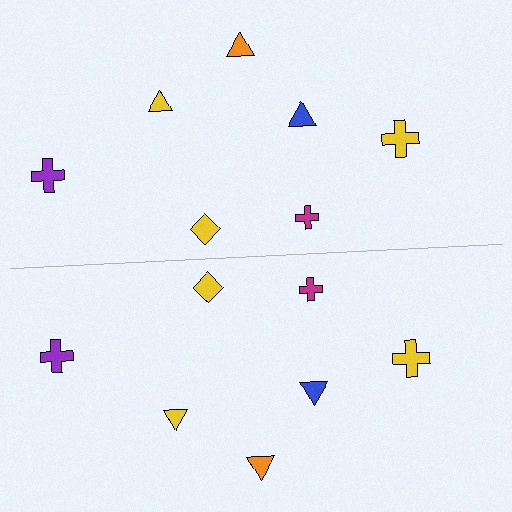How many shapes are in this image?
There are 14 shapes in this image.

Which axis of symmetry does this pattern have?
The pattern has a horizontal axis of symmetry running through the center of the image.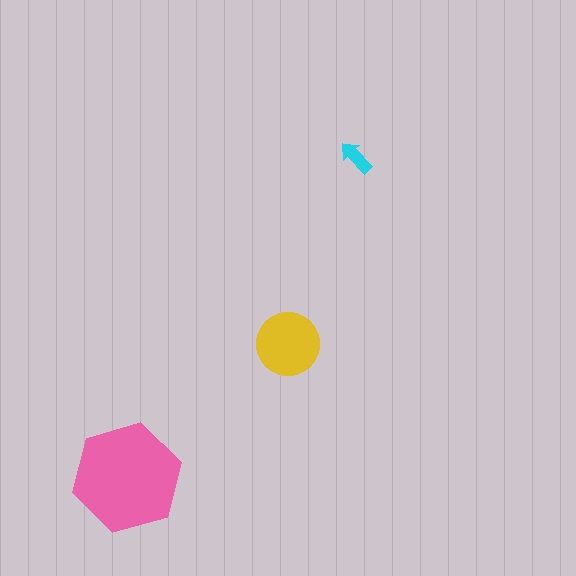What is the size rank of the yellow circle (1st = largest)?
2nd.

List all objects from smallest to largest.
The cyan arrow, the yellow circle, the pink hexagon.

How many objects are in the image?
There are 3 objects in the image.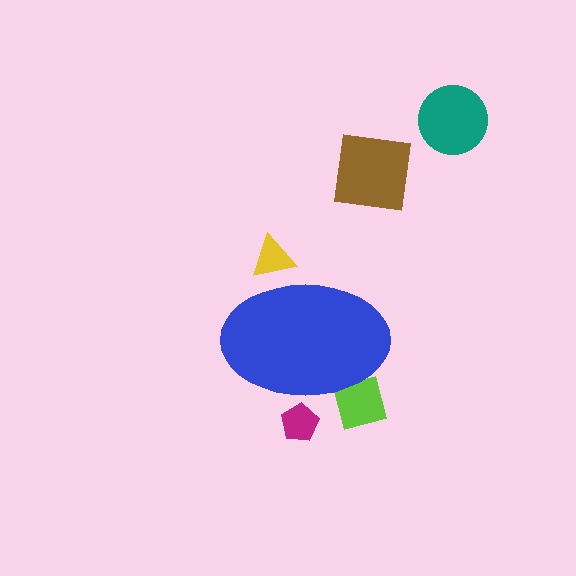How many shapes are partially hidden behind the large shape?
3 shapes are partially hidden.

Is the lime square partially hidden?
Yes, the lime square is partially hidden behind the blue ellipse.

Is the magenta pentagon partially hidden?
Yes, the magenta pentagon is partially hidden behind the blue ellipse.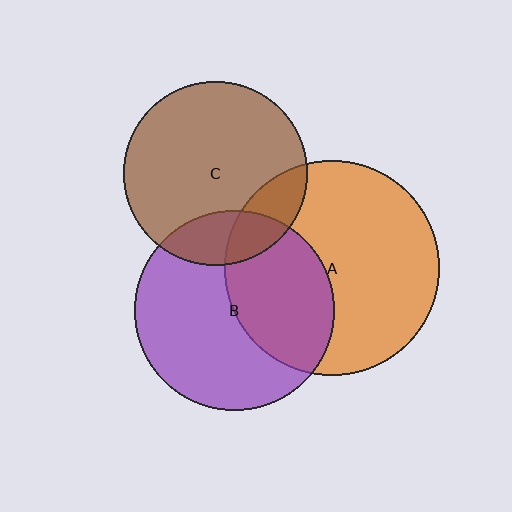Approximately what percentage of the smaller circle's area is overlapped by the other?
Approximately 40%.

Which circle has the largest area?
Circle A (orange).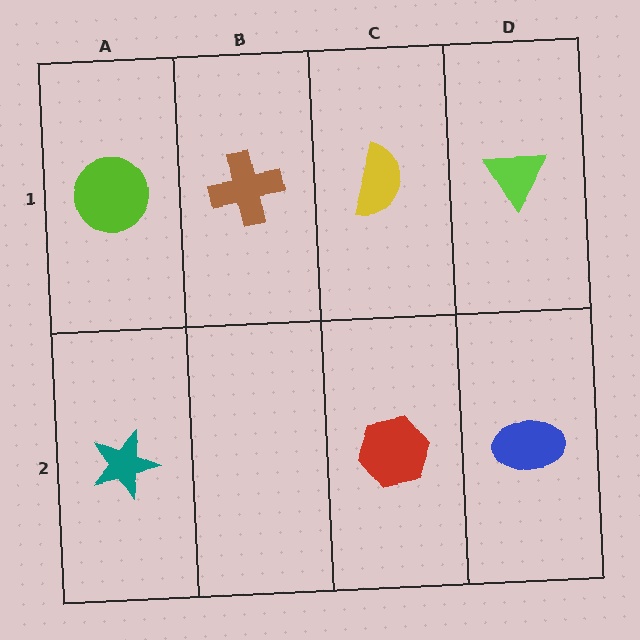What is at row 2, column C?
A red hexagon.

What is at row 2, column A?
A teal star.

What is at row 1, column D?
A lime triangle.